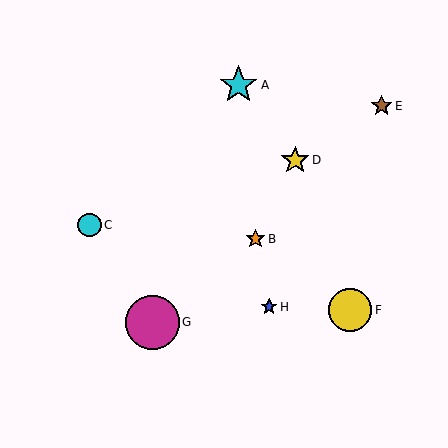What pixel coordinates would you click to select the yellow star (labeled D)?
Click at (295, 160) to select the yellow star D.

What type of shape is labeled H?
Shape H is a blue star.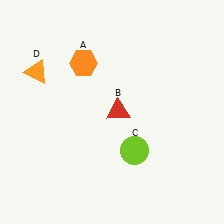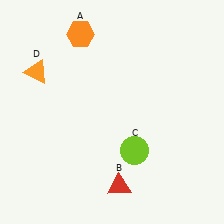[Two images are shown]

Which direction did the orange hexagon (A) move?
The orange hexagon (A) moved up.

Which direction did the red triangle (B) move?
The red triangle (B) moved down.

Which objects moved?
The objects that moved are: the orange hexagon (A), the red triangle (B).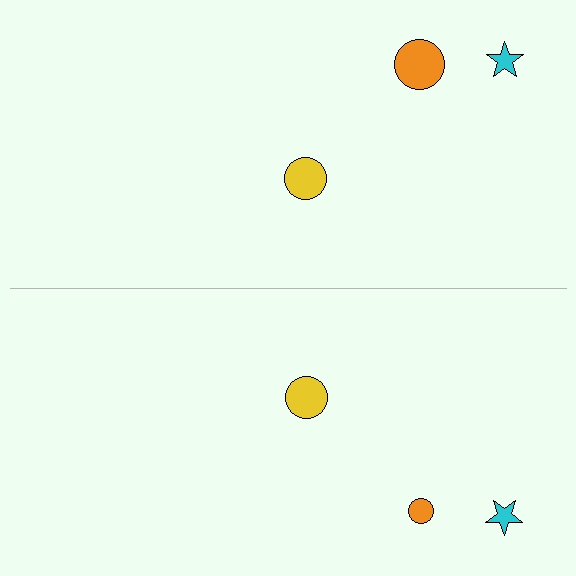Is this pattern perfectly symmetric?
No, the pattern is not perfectly symmetric. The orange circle on the bottom side has a different size than its mirror counterpart.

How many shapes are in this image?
There are 6 shapes in this image.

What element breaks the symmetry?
The orange circle on the bottom side has a different size than its mirror counterpart.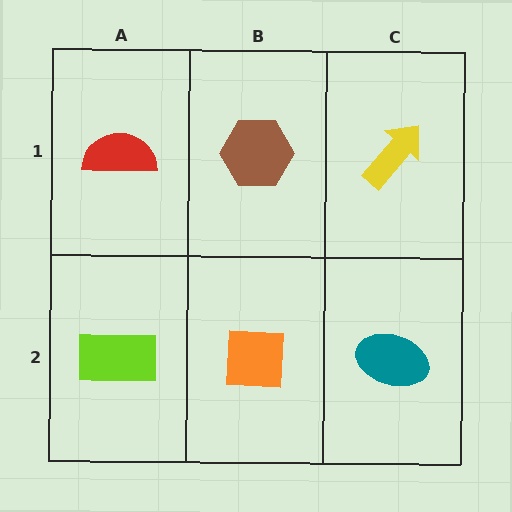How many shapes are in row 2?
3 shapes.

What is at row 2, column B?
An orange square.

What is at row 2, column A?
A lime rectangle.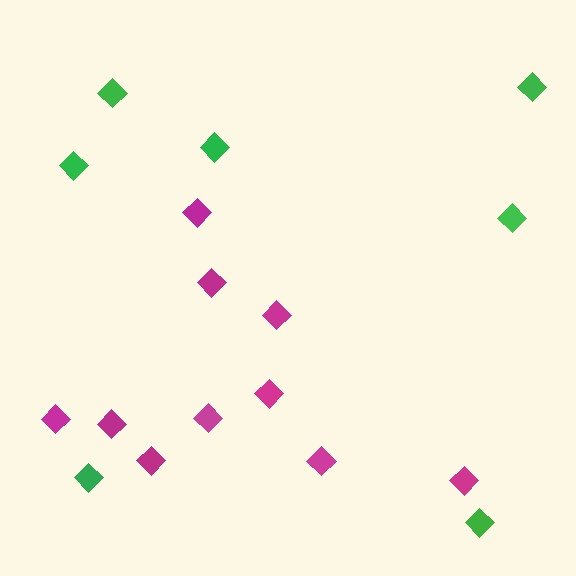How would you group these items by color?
There are 2 groups: one group of magenta diamonds (10) and one group of green diamonds (7).